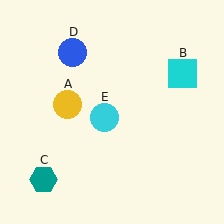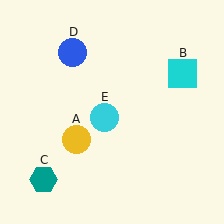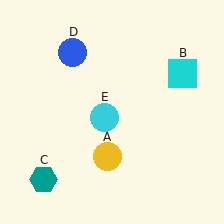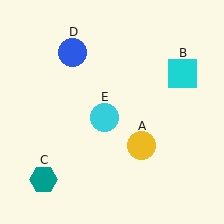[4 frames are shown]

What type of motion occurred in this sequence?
The yellow circle (object A) rotated counterclockwise around the center of the scene.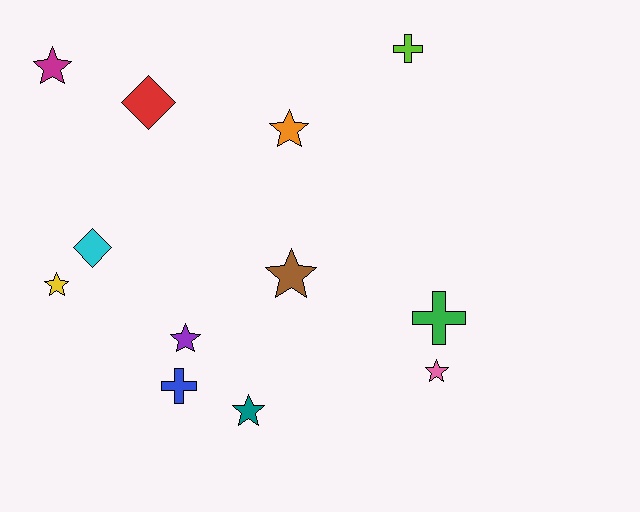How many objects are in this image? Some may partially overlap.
There are 12 objects.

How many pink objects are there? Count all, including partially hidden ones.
There is 1 pink object.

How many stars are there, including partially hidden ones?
There are 7 stars.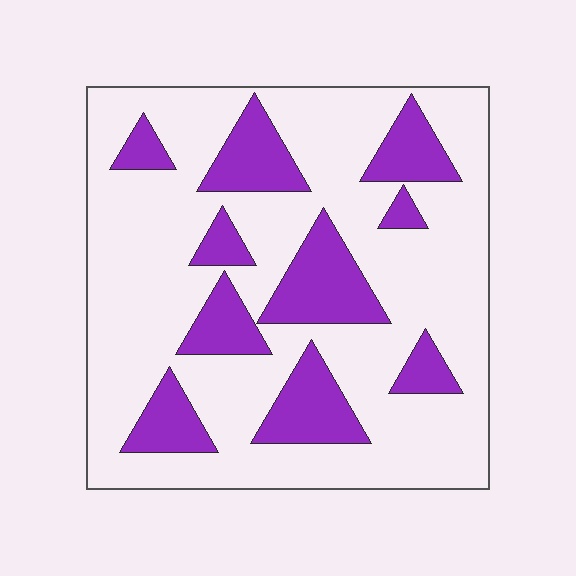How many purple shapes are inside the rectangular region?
10.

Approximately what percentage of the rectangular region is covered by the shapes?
Approximately 25%.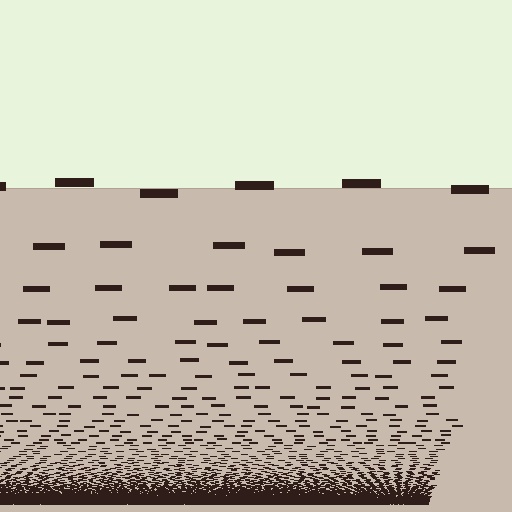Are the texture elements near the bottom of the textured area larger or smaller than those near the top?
Smaller. The gradient is inverted — elements near the bottom are smaller and denser.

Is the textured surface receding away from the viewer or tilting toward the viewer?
The surface appears to tilt toward the viewer. Texture elements get larger and sparser toward the top.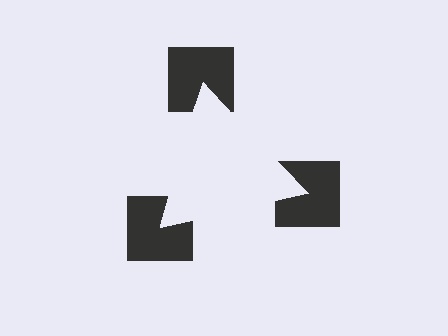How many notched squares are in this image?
There are 3 — one at each vertex of the illusory triangle.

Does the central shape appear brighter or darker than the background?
It typically appears slightly brighter than the background, even though no actual brightness change is drawn.